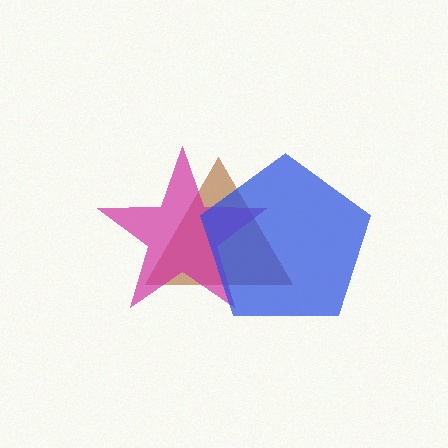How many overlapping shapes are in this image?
There are 3 overlapping shapes in the image.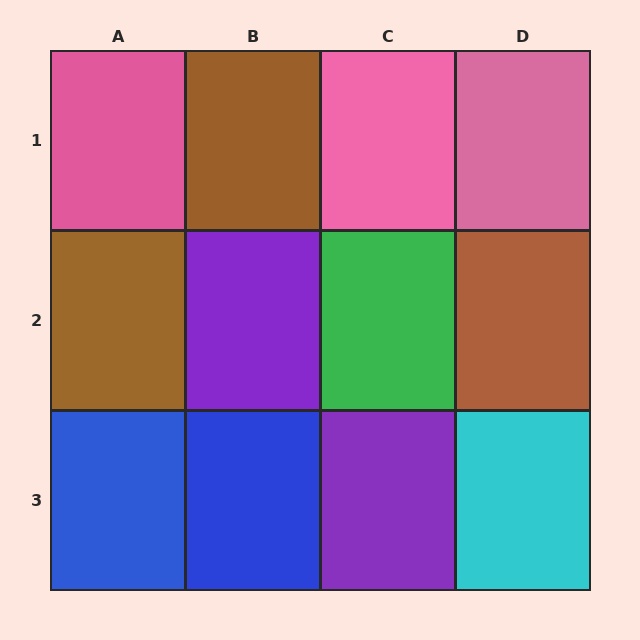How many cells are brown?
3 cells are brown.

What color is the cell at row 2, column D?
Brown.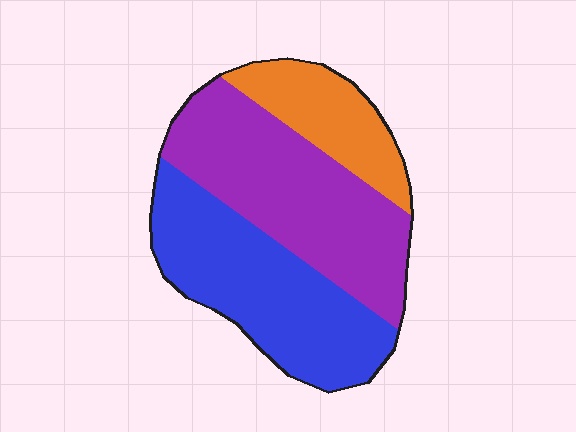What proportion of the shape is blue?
Blue covers roughly 40% of the shape.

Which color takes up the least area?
Orange, at roughly 20%.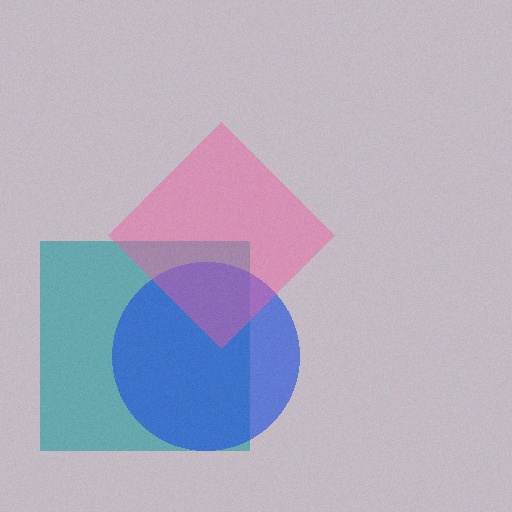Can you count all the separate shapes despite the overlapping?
Yes, there are 3 separate shapes.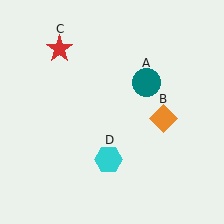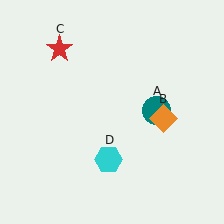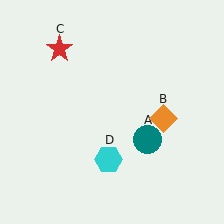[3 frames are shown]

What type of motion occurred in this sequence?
The teal circle (object A) rotated clockwise around the center of the scene.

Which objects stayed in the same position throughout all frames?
Orange diamond (object B) and red star (object C) and cyan hexagon (object D) remained stationary.